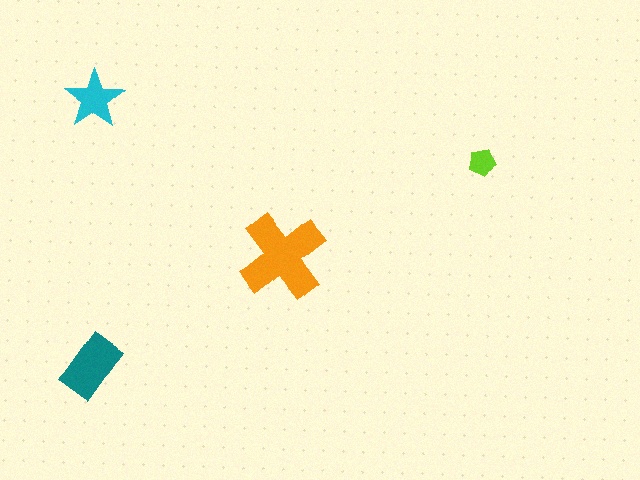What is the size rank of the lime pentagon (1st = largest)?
4th.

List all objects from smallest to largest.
The lime pentagon, the cyan star, the teal rectangle, the orange cross.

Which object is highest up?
The cyan star is topmost.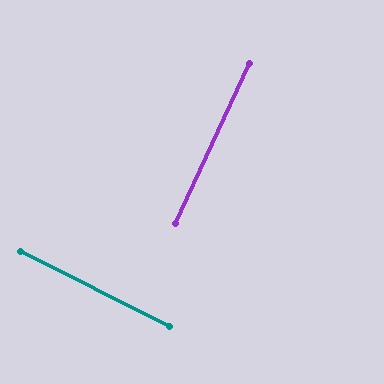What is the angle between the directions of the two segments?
Approximately 88 degrees.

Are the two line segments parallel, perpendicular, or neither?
Perpendicular — they meet at approximately 88°.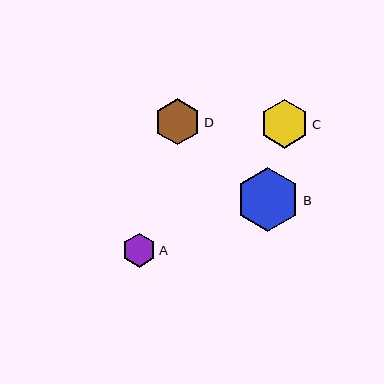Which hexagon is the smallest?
Hexagon A is the smallest with a size of approximately 34 pixels.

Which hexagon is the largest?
Hexagon B is the largest with a size of approximately 64 pixels.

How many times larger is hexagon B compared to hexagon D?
Hexagon B is approximately 1.4 times the size of hexagon D.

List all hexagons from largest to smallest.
From largest to smallest: B, C, D, A.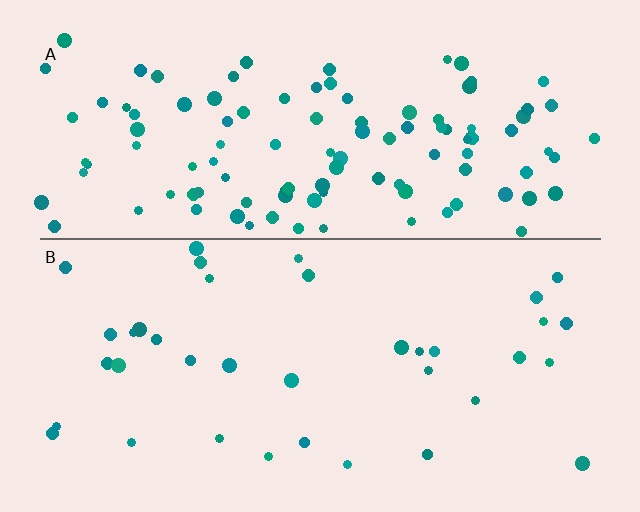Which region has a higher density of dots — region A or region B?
A (the top).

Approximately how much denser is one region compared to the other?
Approximately 3.1× — region A over region B.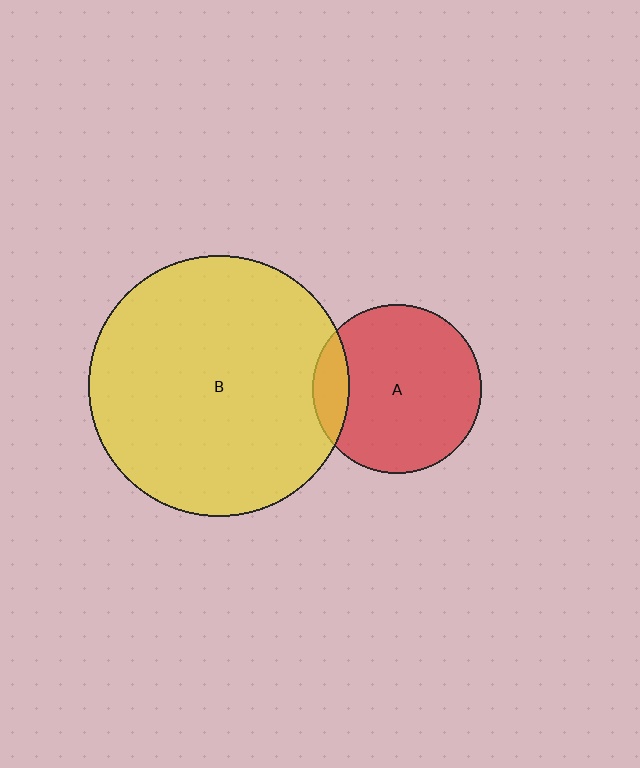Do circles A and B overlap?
Yes.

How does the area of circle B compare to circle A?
Approximately 2.4 times.